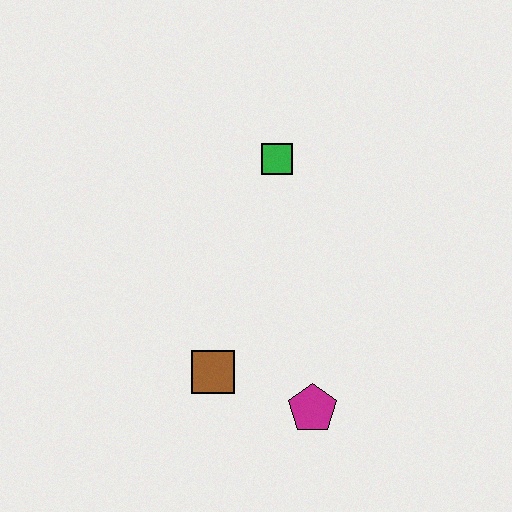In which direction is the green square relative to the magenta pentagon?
The green square is above the magenta pentagon.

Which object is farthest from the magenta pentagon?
The green square is farthest from the magenta pentagon.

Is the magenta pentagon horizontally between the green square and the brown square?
No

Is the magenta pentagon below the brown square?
Yes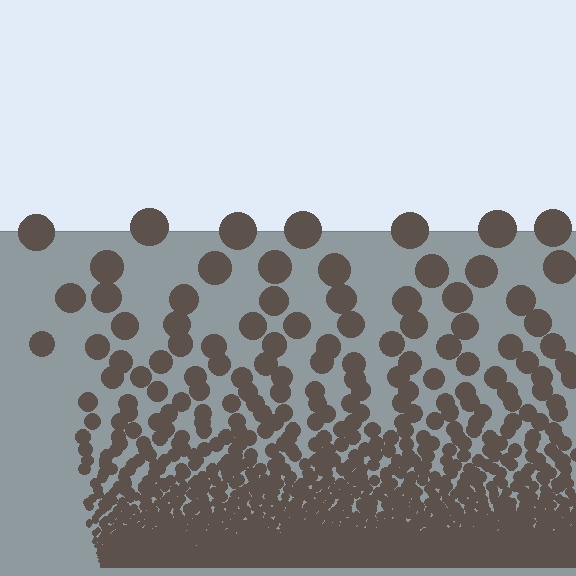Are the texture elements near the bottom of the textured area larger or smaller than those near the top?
Smaller. The gradient is inverted — elements near the bottom are smaller and denser.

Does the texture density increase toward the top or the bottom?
Density increases toward the bottom.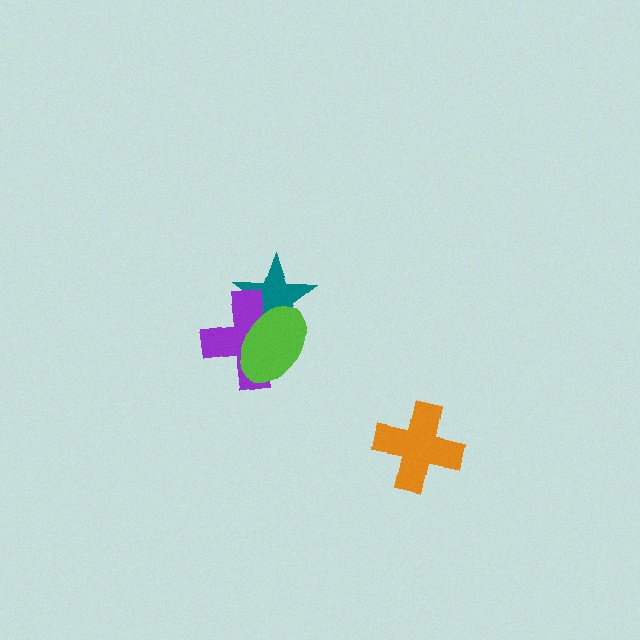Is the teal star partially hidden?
Yes, it is partially covered by another shape.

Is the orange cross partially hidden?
No, no other shape covers it.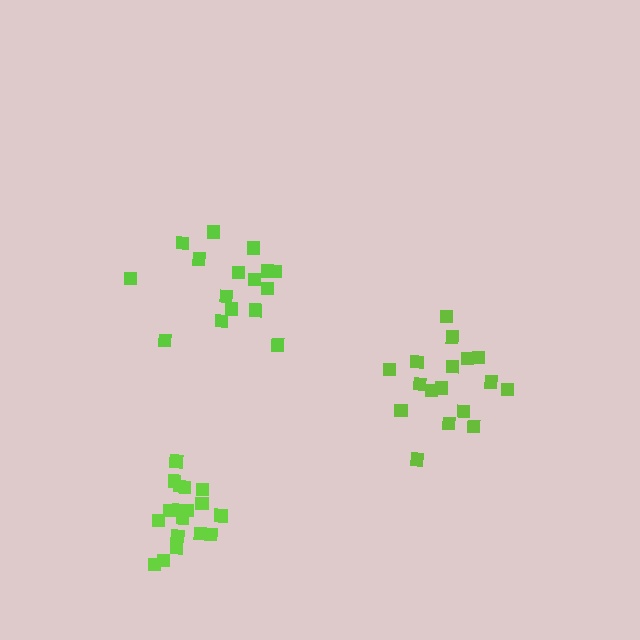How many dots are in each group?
Group 1: 18 dots, Group 2: 17 dots, Group 3: 16 dots (51 total).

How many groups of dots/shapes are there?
There are 3 groups.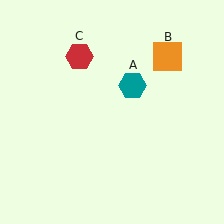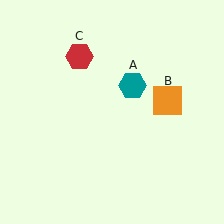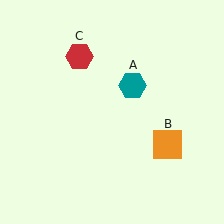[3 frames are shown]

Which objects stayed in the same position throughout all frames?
Teal hexagon (object A) and red hexagon (object C) remained stationary.